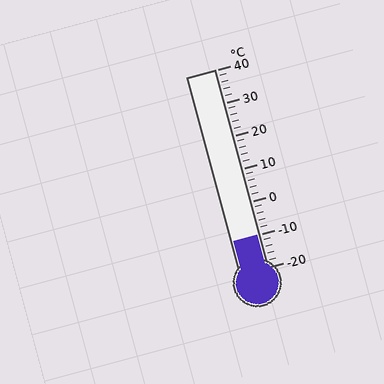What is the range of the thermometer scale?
The thermometer scale ranges from -20°C to 40°C.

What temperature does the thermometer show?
The thermometer shows approximately -10°C.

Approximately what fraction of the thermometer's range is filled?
The thermometer is filled to approximately 15% of its range.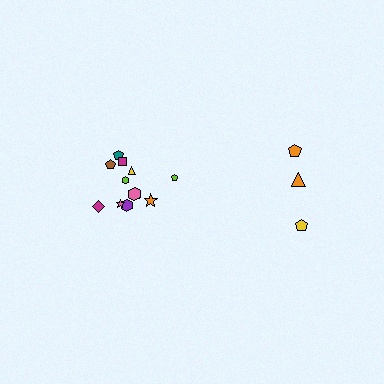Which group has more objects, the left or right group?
The left group.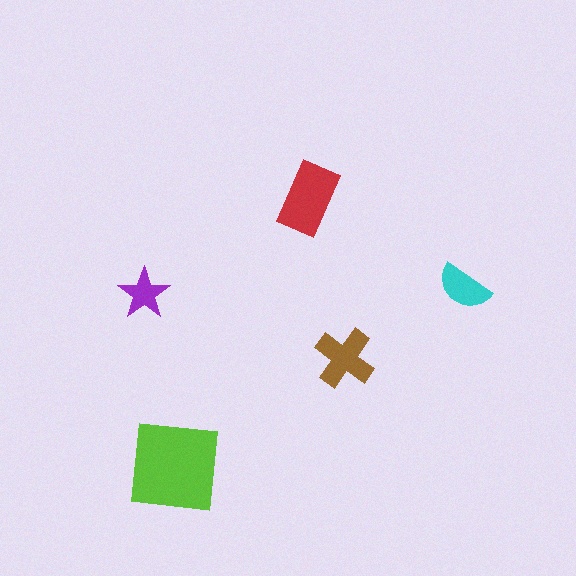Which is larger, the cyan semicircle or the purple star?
The cyan semicircle.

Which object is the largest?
The lime square.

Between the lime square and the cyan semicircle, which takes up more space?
The lime square.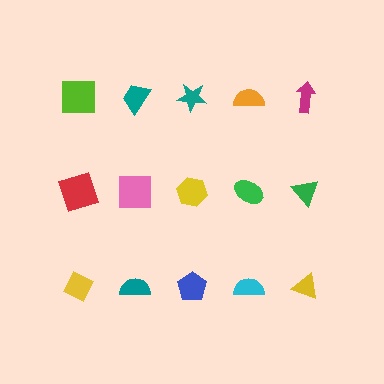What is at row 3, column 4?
A cyan semicircle.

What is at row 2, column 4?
A green ellipse.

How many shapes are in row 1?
5 shapes.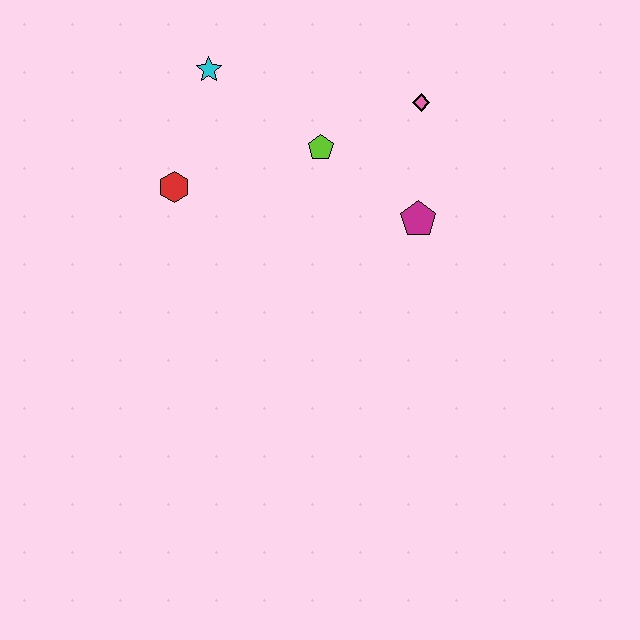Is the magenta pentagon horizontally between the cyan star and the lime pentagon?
No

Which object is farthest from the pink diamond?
The red hexagon is farthest from the pink diamond.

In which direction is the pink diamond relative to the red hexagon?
The pink diamond is to the right of the red hexagon.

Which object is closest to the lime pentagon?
The pink diamond is closest to the lime pentagon.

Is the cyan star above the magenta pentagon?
Yes